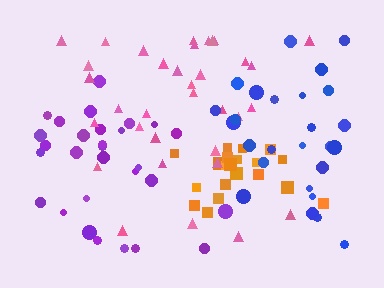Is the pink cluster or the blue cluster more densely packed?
Pink.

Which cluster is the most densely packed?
Orange.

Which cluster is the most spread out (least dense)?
Purple.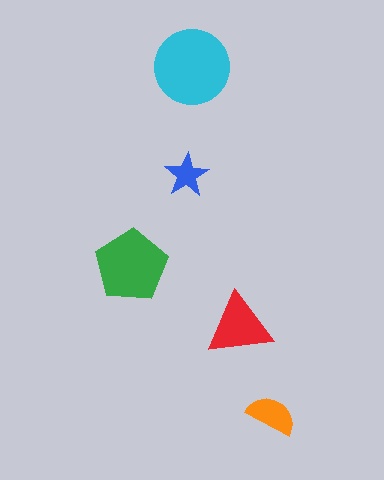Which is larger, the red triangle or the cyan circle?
The cyan circle.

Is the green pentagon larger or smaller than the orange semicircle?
Larger.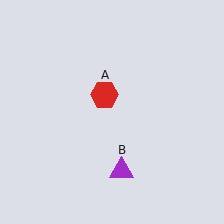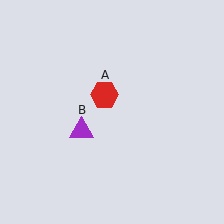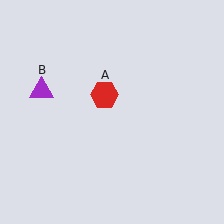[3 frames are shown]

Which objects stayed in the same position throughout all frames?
Red hexagon (object A) remained stationary.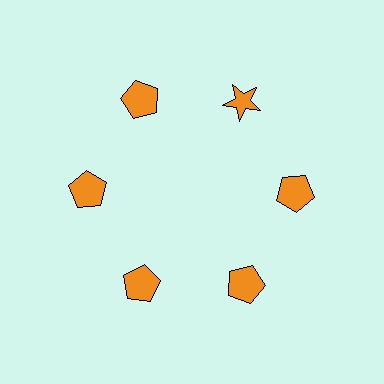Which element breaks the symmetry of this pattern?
The orange star at roughly the 1 o'clock position breaks the symmetry. All other shapes are orange pentagons.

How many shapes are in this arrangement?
There are 6 shapes arranged in a ring pattern.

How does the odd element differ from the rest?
It has a different shape: star instead of pentagon.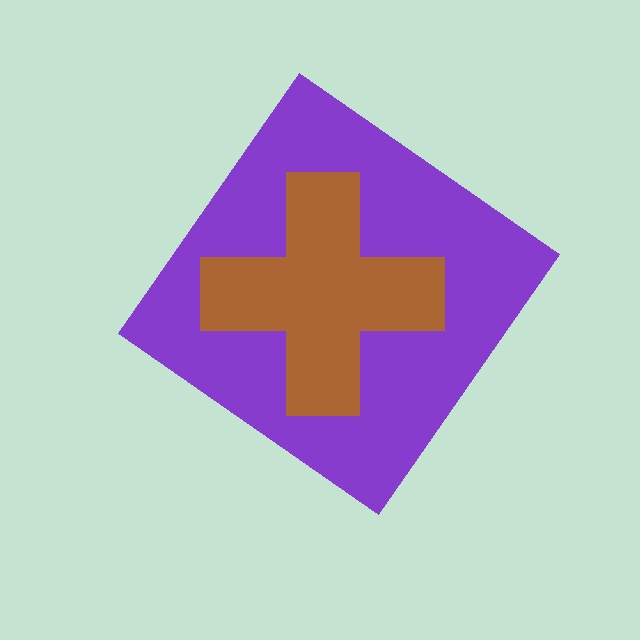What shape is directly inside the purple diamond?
The brown cross.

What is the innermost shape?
The brown cross.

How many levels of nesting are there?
2.